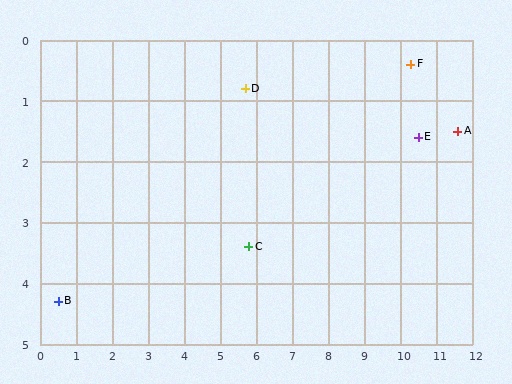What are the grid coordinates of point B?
Point B is at approximately (0.5, 4.3).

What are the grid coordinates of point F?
Point F is at approximately (10.3, 0.4).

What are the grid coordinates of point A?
Point A is at approximately (11.6, 1.5).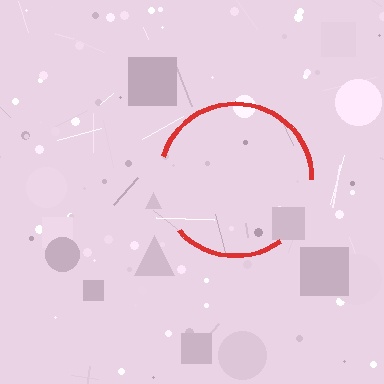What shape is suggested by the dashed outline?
The dashed outline suggests a circle.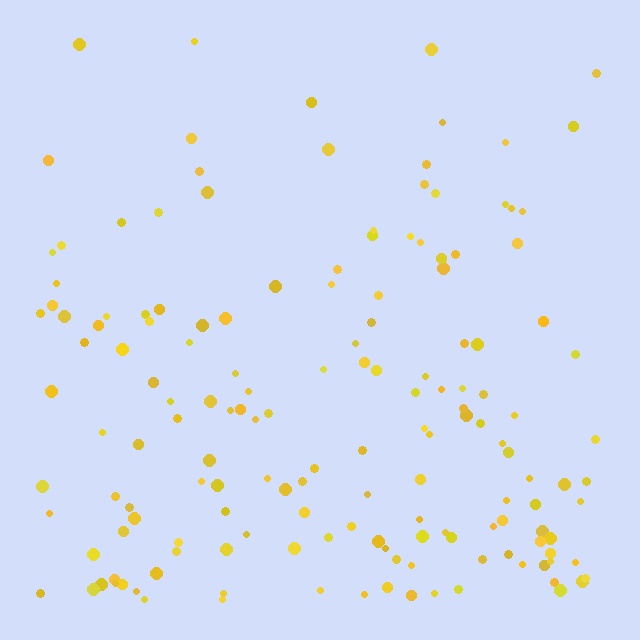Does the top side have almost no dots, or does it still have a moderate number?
Still a moderate number, just noticeably fewer than the bottom.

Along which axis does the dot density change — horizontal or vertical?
Vertical.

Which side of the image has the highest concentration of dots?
The bottom.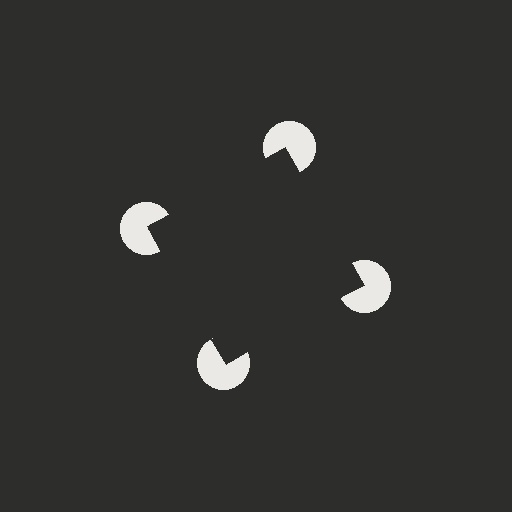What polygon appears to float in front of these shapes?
An illusory square — its edges are inferred from the aligned wedge cuts in the pac-man discs, not physically drawn.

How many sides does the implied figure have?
4 sides.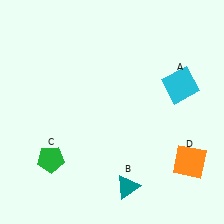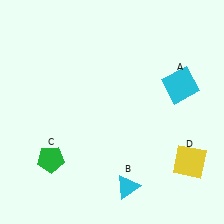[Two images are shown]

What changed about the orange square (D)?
In Image 1, D is orange. In Image 2, it changed to yellow.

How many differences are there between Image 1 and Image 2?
There are 2 differences between the two images.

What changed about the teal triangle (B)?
In Image 1, B is teal. In Image 2, it changed to cyan.